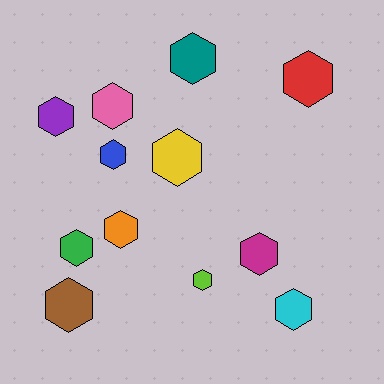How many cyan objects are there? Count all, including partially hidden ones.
There is 1 cyan object.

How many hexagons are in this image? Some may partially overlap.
There are 12 hexagons.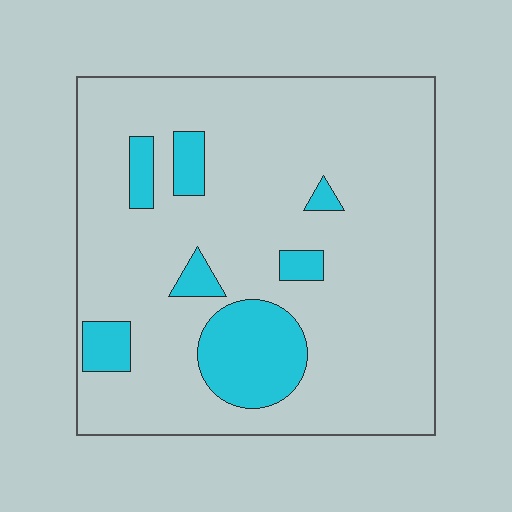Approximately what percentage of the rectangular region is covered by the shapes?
Approximately 15%.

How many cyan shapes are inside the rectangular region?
7.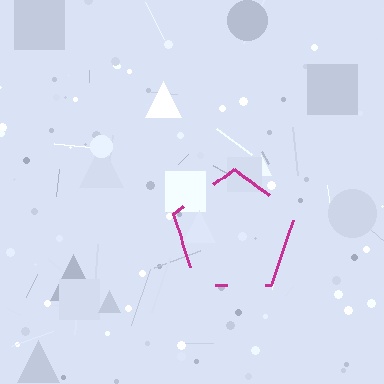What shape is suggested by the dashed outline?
The dashed outline suggests a pentagon.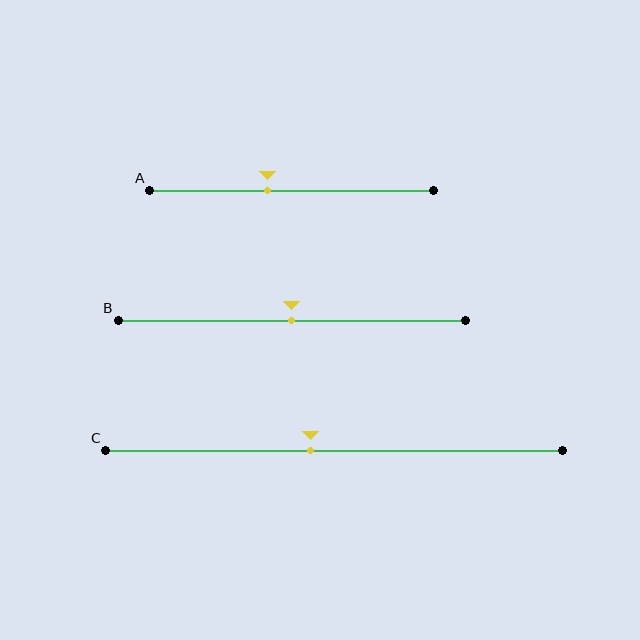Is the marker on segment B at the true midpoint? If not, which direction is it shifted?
Yes, the marker on segment B is at the true midpoint.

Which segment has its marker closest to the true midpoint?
Segment B has its marker closest to the true midpoint.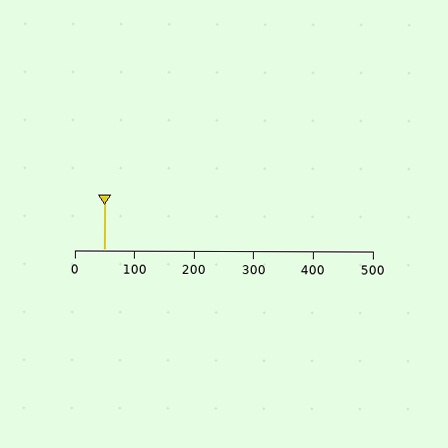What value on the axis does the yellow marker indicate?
The marker indicates approximately 50.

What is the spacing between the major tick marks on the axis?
The major ticks are spaced 100 apart.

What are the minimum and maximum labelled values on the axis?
The axis runs from 0 to 500.